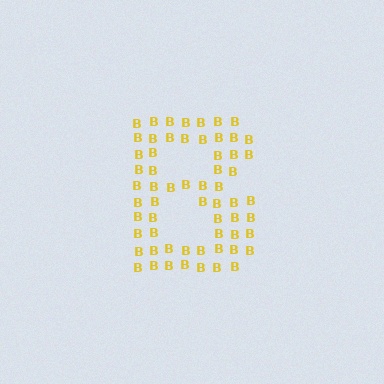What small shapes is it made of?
It is made of small letter B's.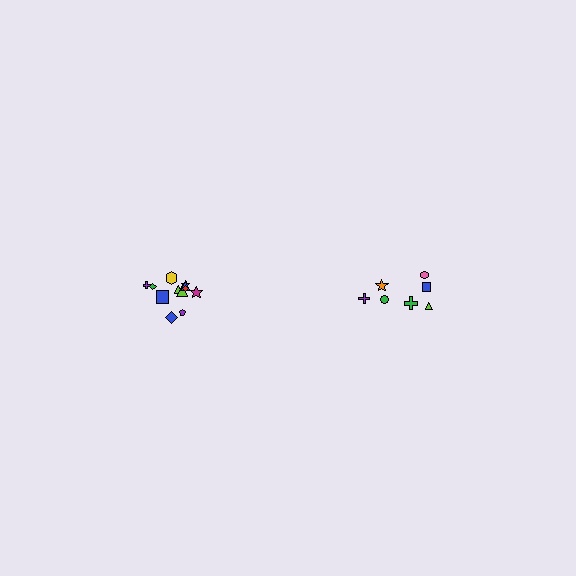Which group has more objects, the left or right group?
The left group.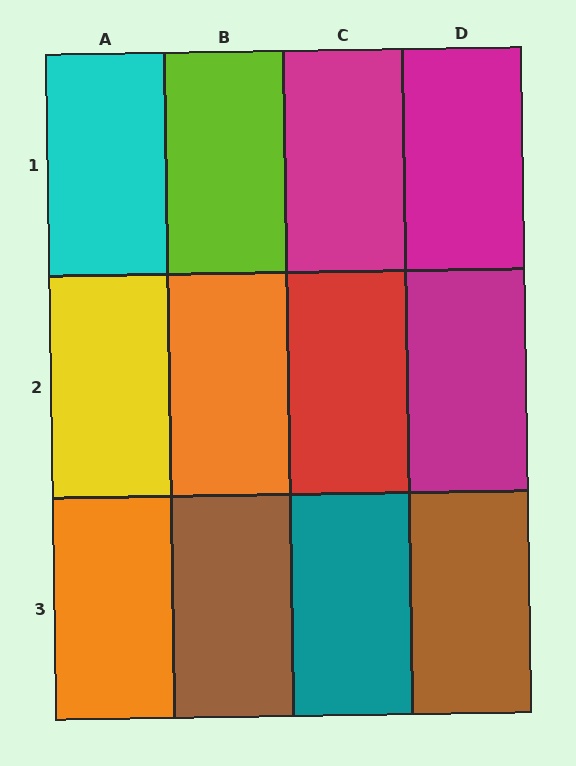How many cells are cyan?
1 cell is cyan.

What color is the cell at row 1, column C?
Magenta.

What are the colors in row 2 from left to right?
Yellow, orange, red, magenta.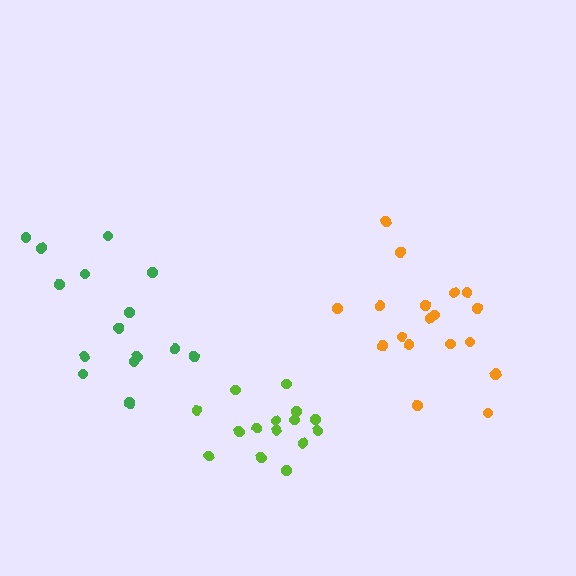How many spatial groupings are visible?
There are 3 spatial groupings.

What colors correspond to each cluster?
The clusters are colored: green, orange, lime.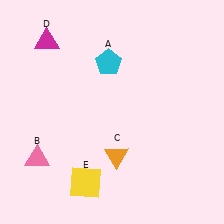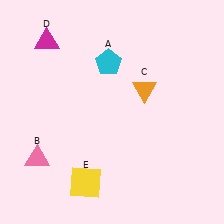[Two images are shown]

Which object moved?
The orange triangle (C) moved up.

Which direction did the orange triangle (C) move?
The orange triangle (C) moved up.